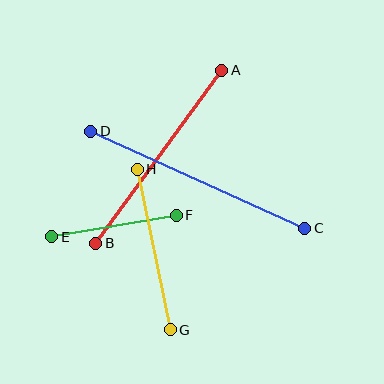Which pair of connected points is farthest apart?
Points C and D are farthest apart.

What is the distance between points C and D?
The distance is approximately 235 pixels.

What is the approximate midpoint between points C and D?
The midpoint is at approximately (198, 180) pixels.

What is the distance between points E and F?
The distance is approximately 126 pixels.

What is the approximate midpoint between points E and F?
The midpoint is at approximately (114, 226) pixels.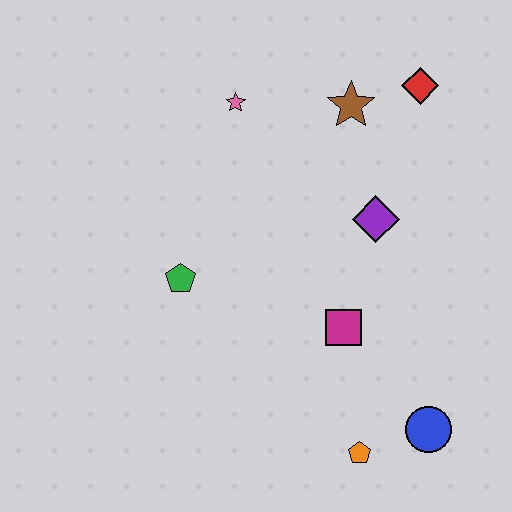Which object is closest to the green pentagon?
The magenta square is closest to the green pentagon.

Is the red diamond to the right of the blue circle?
No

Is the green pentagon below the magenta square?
No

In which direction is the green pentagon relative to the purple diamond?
The green pentagon is to the left of the purple diamond.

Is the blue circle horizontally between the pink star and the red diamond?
No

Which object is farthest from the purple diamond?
The orange pentagon is farthest from the purple diamond.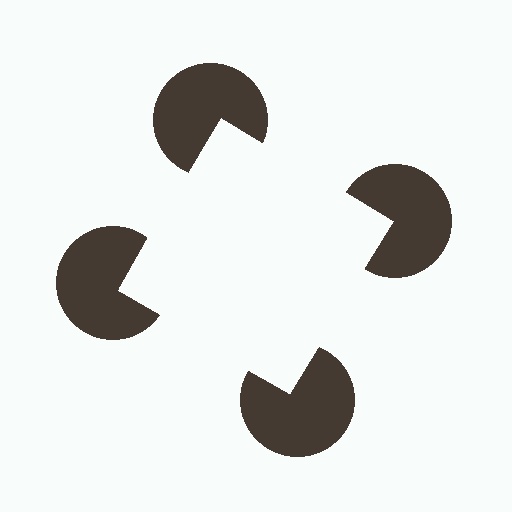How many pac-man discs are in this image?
There are 4 — one at each vertex of the illusory square.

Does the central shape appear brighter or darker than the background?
It typically appears slightly brighter than the background, even though no actual brightness change is drawn.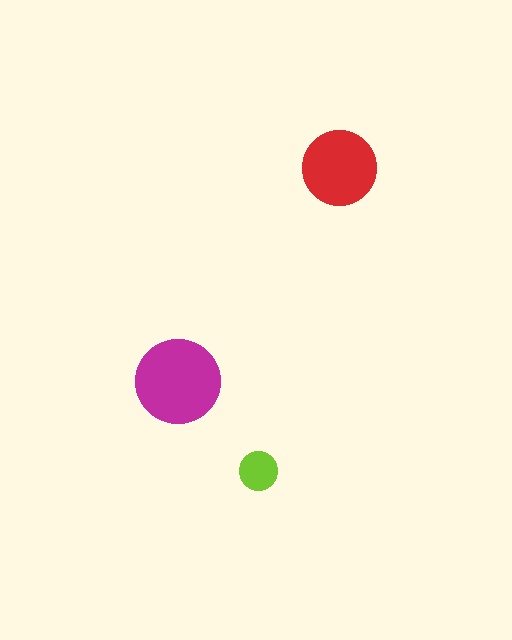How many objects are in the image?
There are 3 objects in the image.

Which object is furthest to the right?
The red circle is rightmost.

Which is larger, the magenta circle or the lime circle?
The magenta one.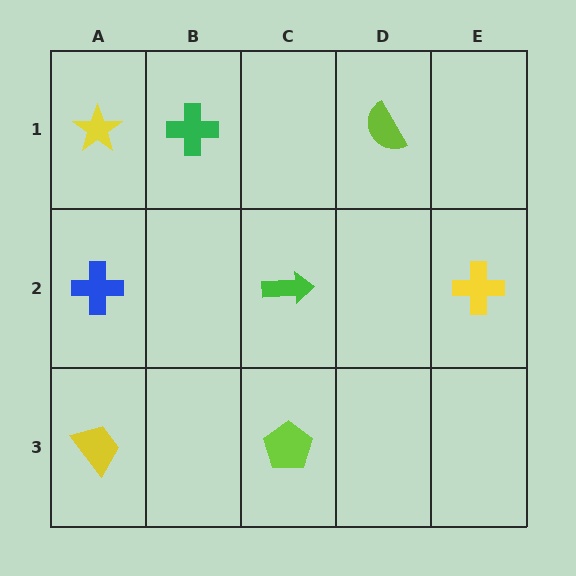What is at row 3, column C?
A lime pentagon.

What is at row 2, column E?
A yellow cross.